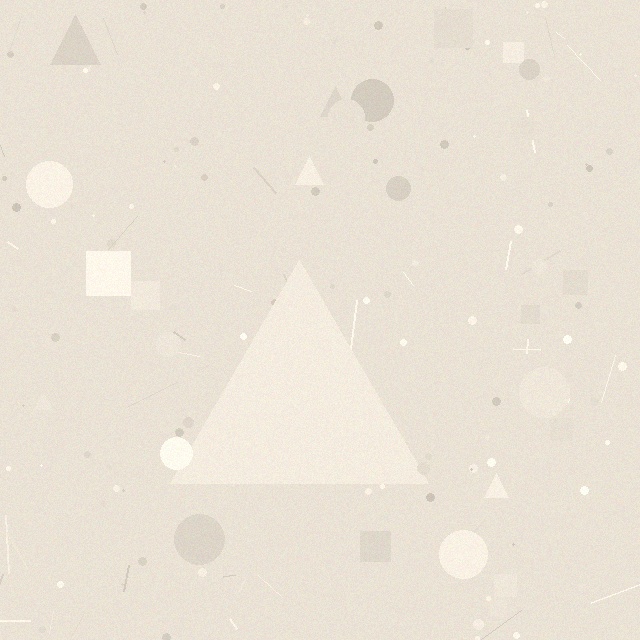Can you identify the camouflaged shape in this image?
The camouflaged shape is a triangle.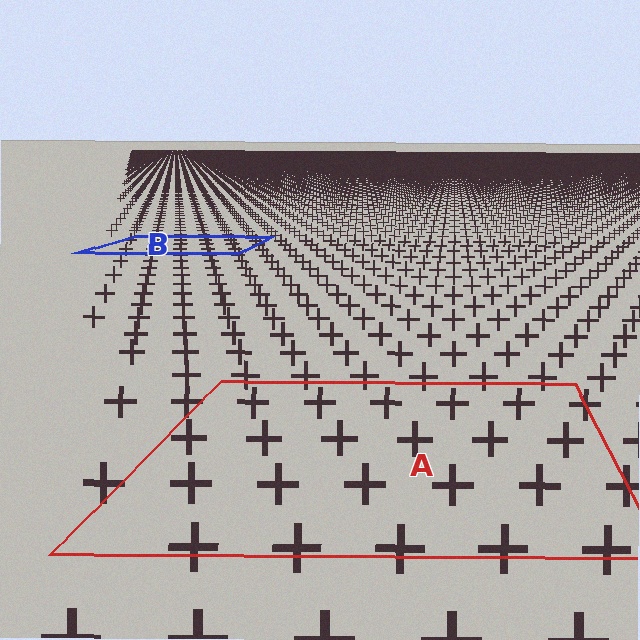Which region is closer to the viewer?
Region A is closer. The texture elements there are larger and more spread out.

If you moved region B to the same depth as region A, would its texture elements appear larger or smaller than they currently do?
They would appear larger. At a closer depth, the same texture elements are projected at a bigger on-screen size.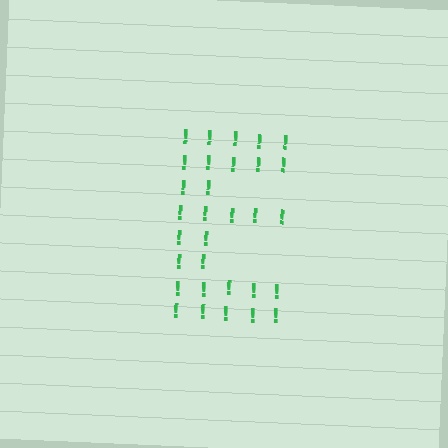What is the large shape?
The large shape is the letter E.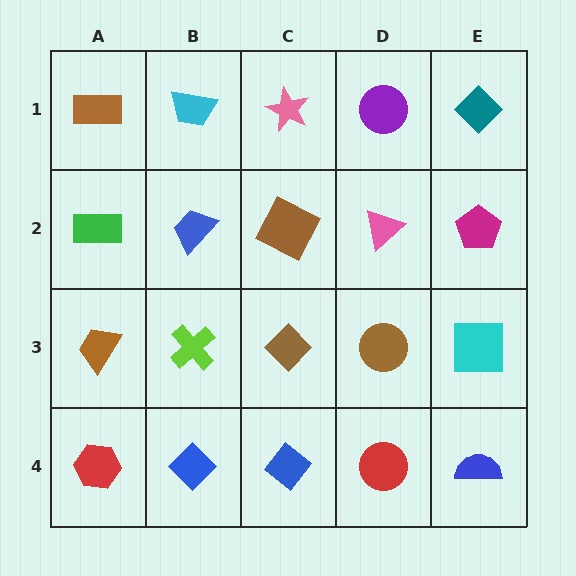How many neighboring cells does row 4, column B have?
3.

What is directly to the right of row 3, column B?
A brown diamond.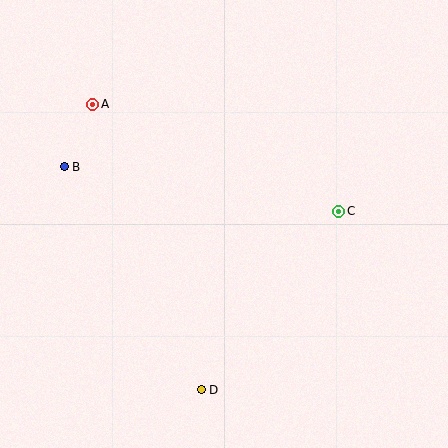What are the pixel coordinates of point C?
Point C is at (339, 211).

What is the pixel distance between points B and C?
The distance between B and C is 278 pixels.